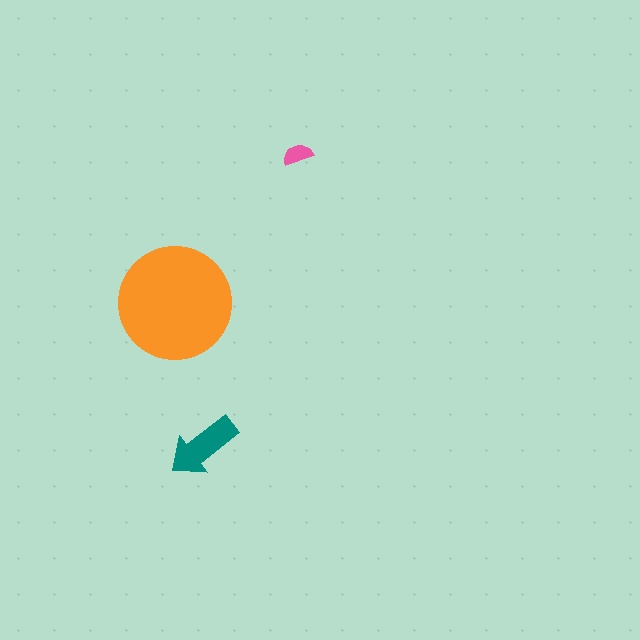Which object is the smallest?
The pink semicircle.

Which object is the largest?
The orange circle.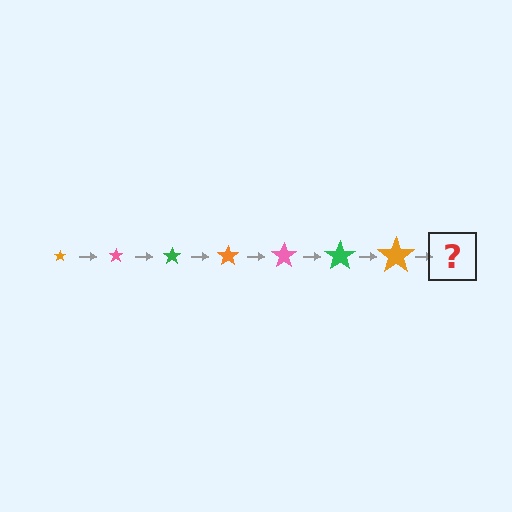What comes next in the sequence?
The next element should be a pink star, larger than the previous one.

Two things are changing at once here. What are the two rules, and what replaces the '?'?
The two rules are that the star grows larger each step and the color cycles through orange, pink, and green. The '?' should be a pink star, larger than the previous one.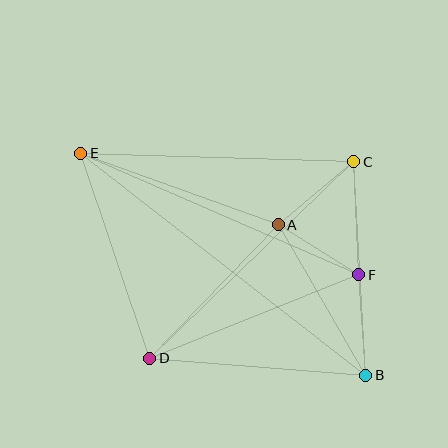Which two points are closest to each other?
Points A and F are closest to each other.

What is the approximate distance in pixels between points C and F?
The distance between C and F is approximately 113 pixels.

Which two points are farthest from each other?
Points B and E are farthest from each other.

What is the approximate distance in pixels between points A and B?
The distance between A and B is approximately 174 pixels.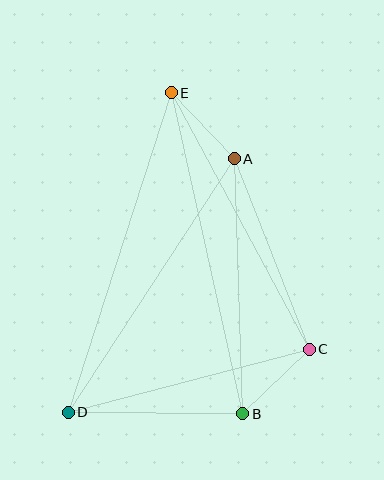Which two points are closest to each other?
Points A and E are closest to each other.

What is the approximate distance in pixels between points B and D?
The distance between B and D is approximately 174 pixels.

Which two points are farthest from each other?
Points D and E are farthest from each other.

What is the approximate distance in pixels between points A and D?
The distance between A and D is approximately 303 pixels.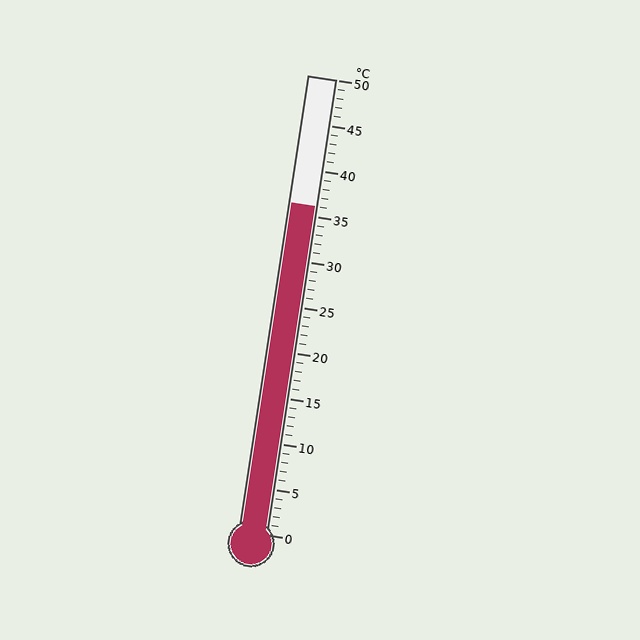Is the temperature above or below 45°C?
The temperature is below 45°C.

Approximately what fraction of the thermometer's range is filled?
The thermometer is filled to approximately 70% of its range.